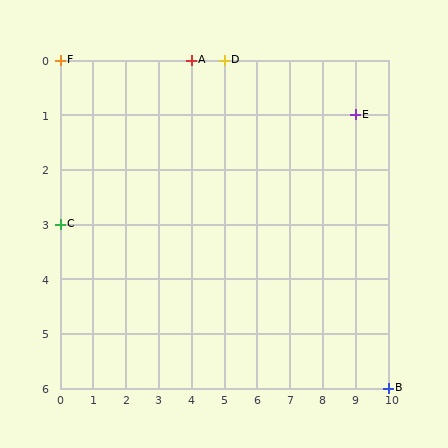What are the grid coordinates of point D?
Point D is at grid coordinates (5, 0).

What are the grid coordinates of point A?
Point A is at grid coordinates (4, 0).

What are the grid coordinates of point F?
Point F is at grid coordinates (0, 0).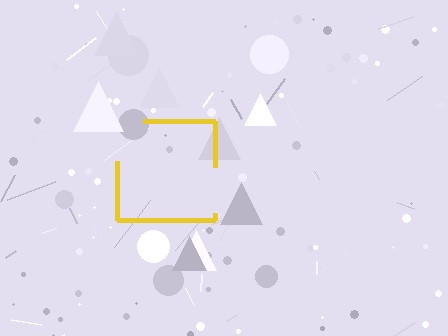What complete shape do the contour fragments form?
The contour fragments form a square.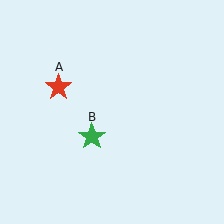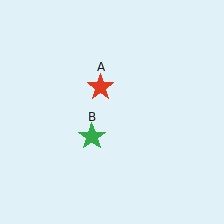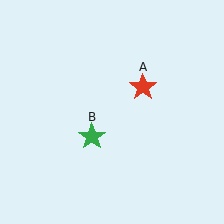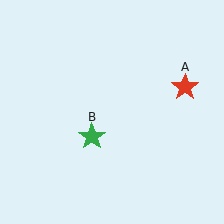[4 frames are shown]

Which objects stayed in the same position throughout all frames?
Green star (object B) remained stationary.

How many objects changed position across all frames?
1 object changed position: red star (object A).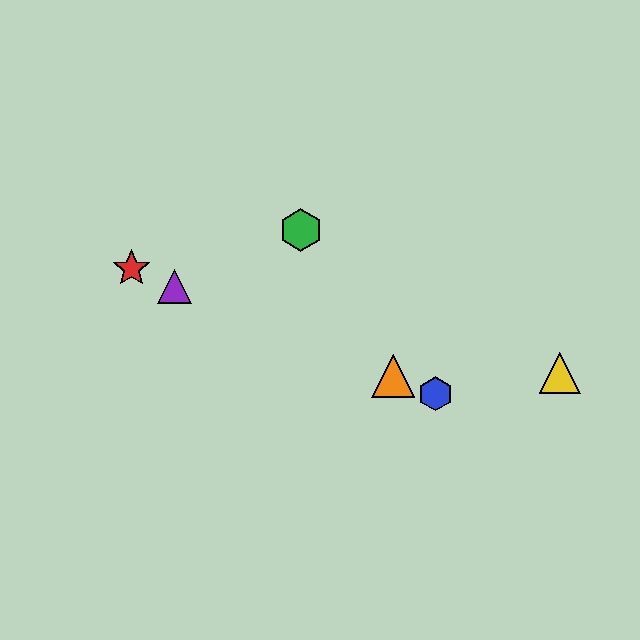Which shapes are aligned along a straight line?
The red star, the blue hexagon, the purple triangle, the orange triangle are aligned along a straight line.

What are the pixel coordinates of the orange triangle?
The orange triangle is at (393, 376).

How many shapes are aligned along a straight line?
4 shapes (the red star, the blue hexagon, the purple triangle, the orange triangle) are aligned along a straight line.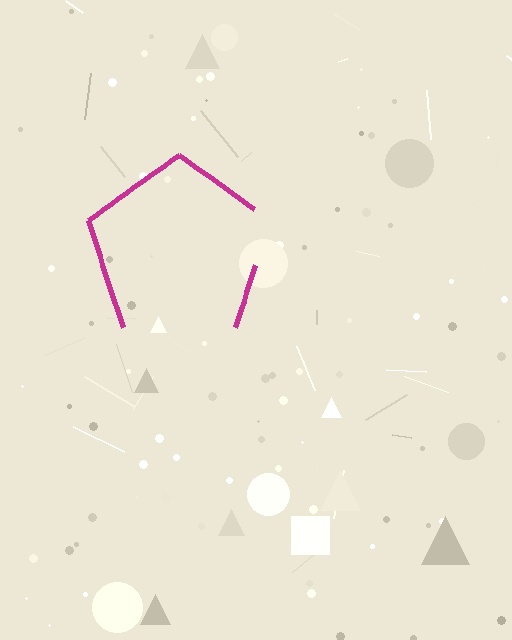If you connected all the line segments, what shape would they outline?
They would outline a pentagon.